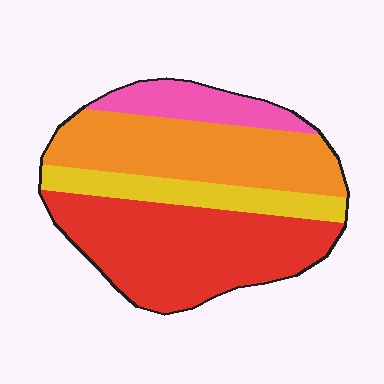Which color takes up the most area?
Red, at roughly 40%.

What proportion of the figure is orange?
Orange takes up about one third (1/3) of the figure.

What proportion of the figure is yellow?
Yellow covers roughly 15% of the figure.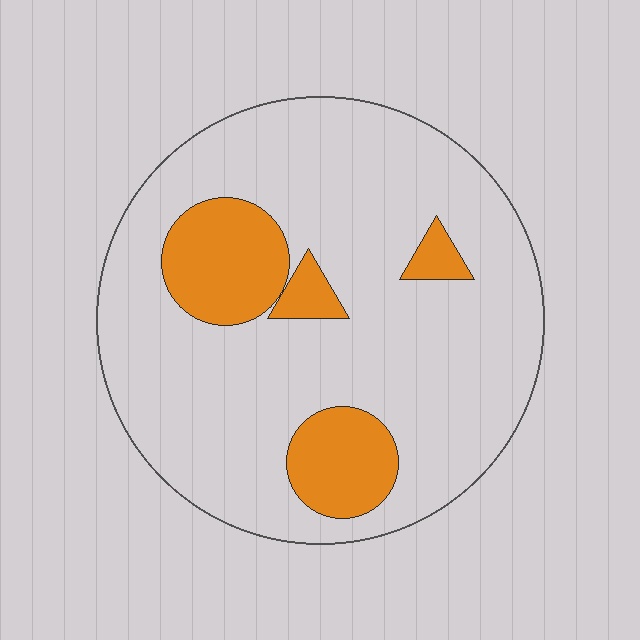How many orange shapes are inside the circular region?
4.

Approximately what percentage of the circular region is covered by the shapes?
Approximately 20%.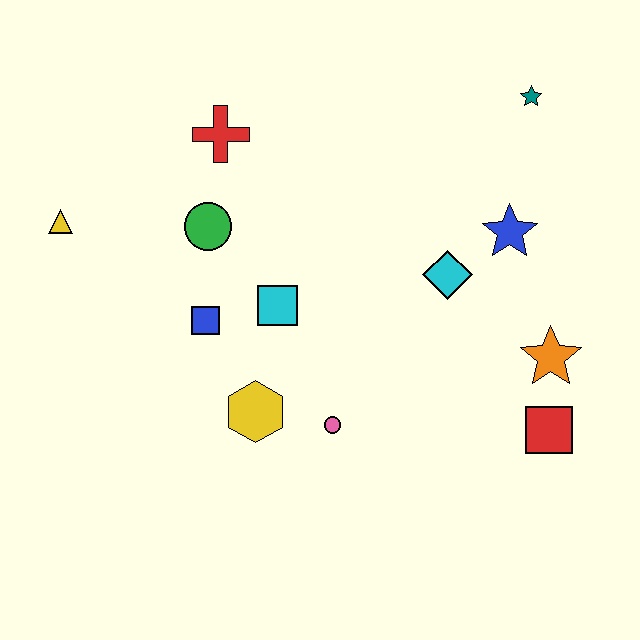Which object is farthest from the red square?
The yellow triangle is farthest from the red square.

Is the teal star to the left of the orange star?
Yes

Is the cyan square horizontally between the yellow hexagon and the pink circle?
Yes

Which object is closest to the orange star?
The red square is closest to the orange star.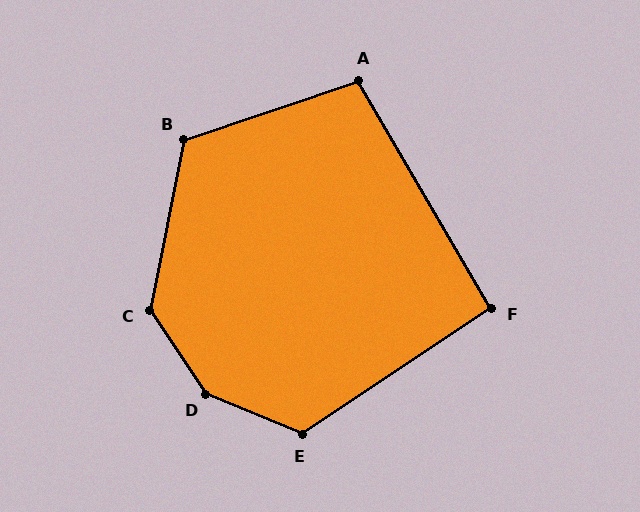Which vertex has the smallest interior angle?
F, at approximately 93 degrees.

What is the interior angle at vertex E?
Approximately 124 degrees (obtuse).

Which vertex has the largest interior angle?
D, at approximately 147 degrees.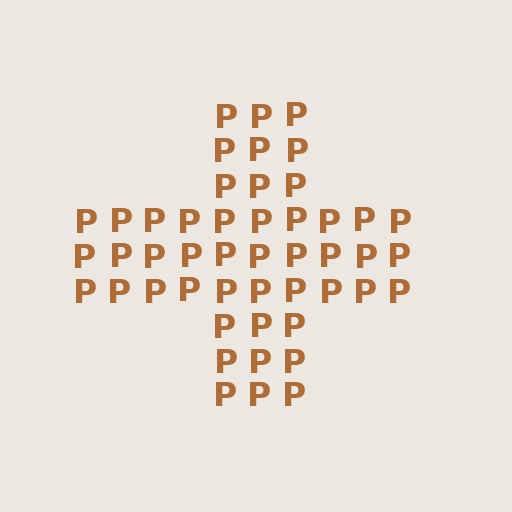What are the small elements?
The small elements are letter P's.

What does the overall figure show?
The overall figure shows a cross.